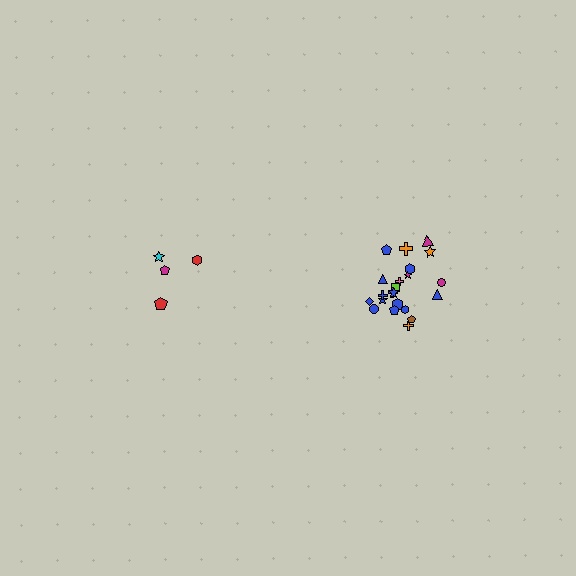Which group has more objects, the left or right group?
The right group.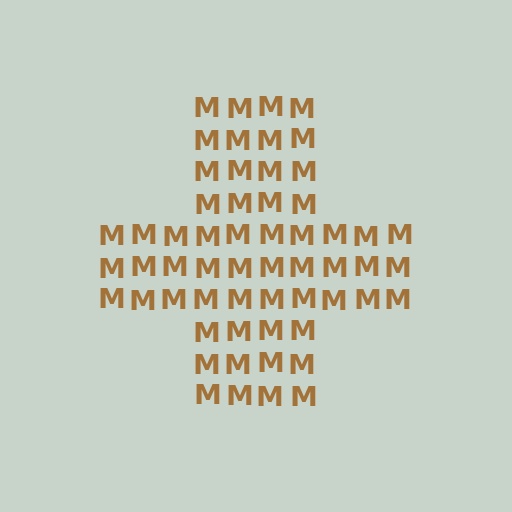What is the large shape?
The large shape is a cross.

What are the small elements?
The small elements are letter M's.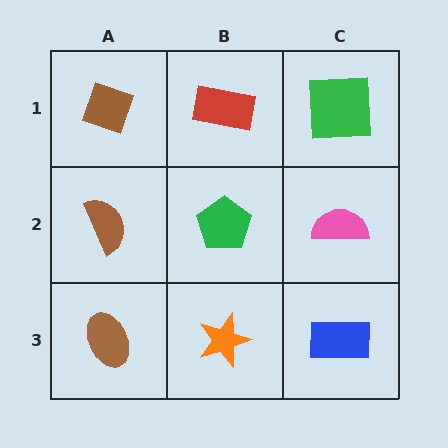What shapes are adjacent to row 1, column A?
A brown semicircle (row 2, column A), a red rectangle (row 1, column B).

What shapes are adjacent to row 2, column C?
A green square (row 1, column C), a blue rectangle (row 3, column C), a green pentagon (row 2, column B).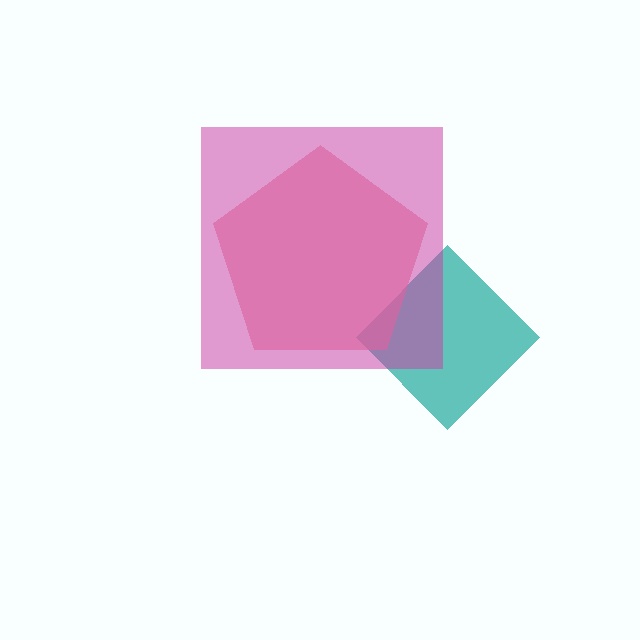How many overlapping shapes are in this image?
There are 3 overlapping shapes in the image.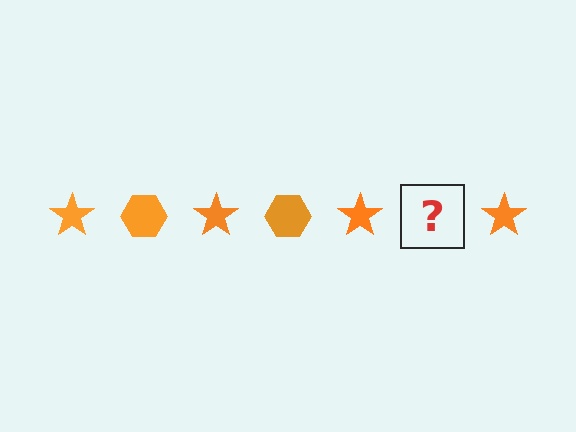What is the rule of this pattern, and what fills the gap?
The rule is that the pattern cycles through star, hexagon shapes in orange. The gap should be filled with an orange hexagon.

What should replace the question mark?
The question mark should be replaced with an orange hexagon.